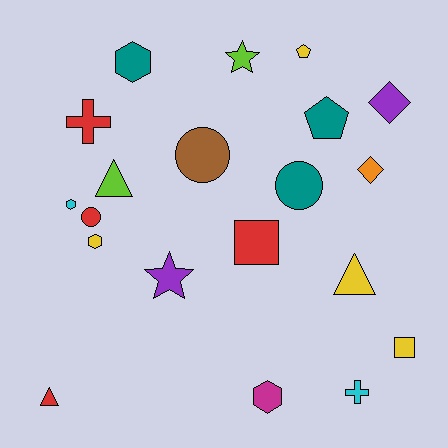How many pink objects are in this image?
There are no pink objects.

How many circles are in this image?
There are 3 circles.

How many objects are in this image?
There are 20 objects.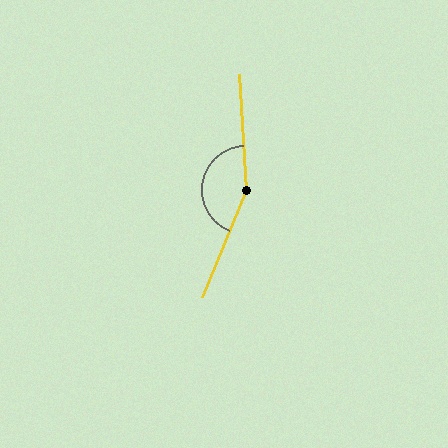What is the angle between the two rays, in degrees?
Approximately 155 degrees.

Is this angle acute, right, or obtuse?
It is obtuse.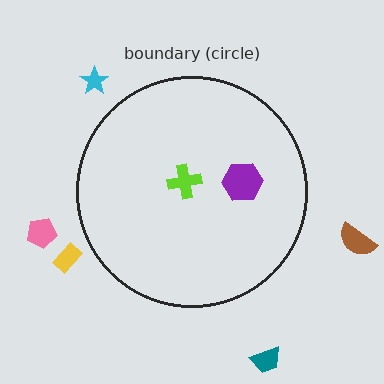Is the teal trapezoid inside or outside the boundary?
Outside.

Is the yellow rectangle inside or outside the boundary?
Outside.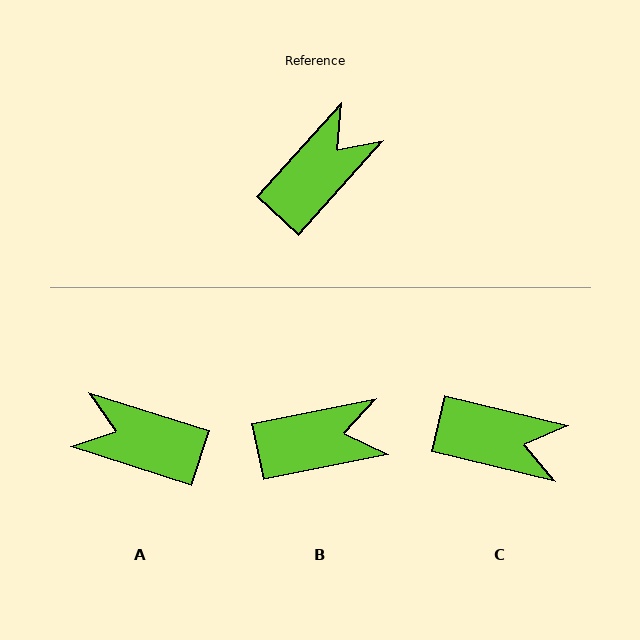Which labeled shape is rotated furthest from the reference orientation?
A, about 115 degrees away.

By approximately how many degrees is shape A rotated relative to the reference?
Approximately 115 degrees counter-clockwise.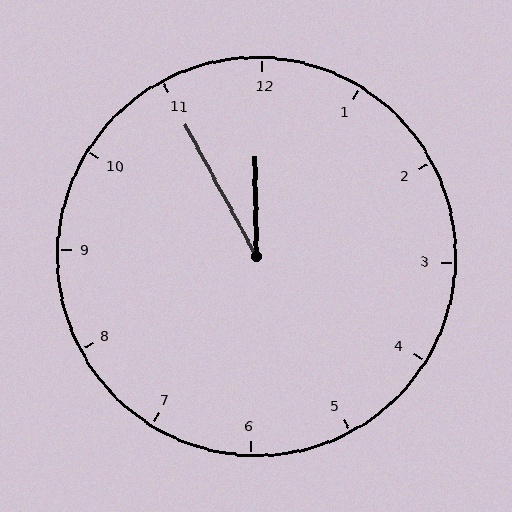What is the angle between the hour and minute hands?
Approximately 28 degrees.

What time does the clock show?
11:55.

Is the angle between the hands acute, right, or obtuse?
It is acute.